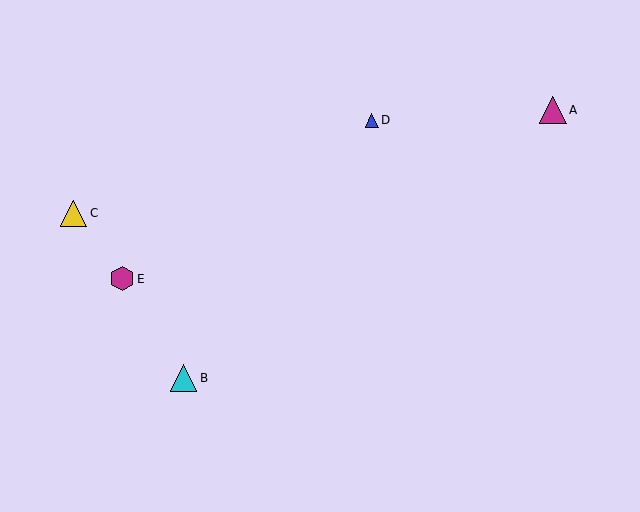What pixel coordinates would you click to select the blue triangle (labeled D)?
Click at (372, 120) to select the blue triangle D.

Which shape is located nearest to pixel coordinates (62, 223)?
The yellow triangle (labeled C) at (74, 213) is nearest to that location.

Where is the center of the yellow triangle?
The center of the yellow triangle is at (74, 213).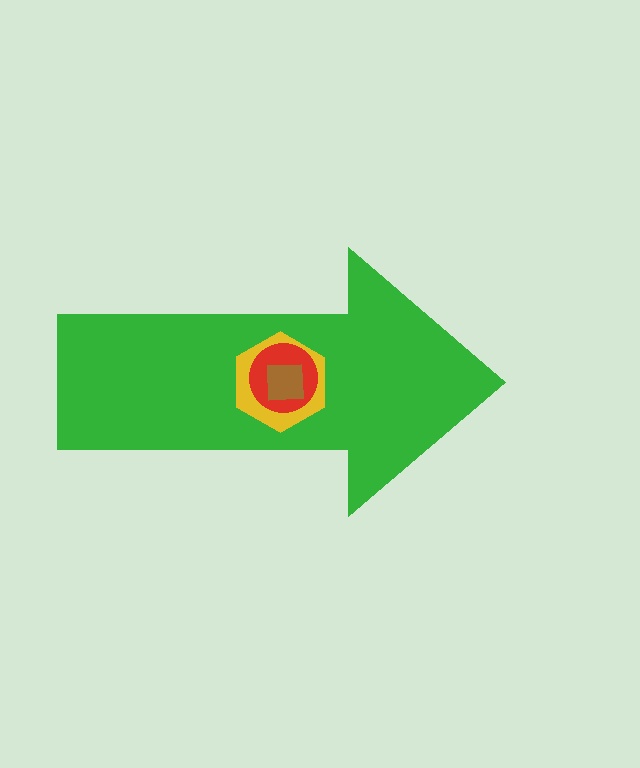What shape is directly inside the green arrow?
The yellow hexagon.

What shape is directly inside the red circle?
The brown square.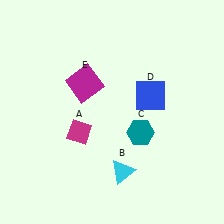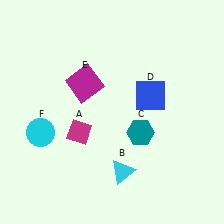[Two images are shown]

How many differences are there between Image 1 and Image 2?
There is 1 difference between the two images.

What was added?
A cyan circle (F) was added in Image 2.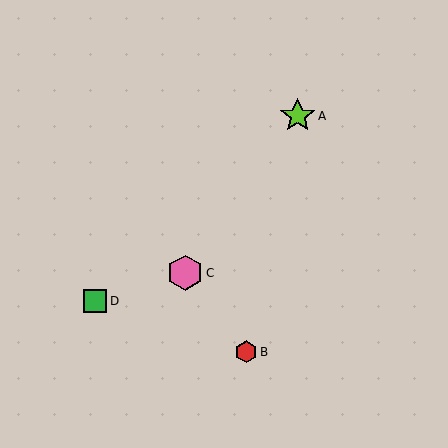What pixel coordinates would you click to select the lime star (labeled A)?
Click at (298, 116) to select the lime star A.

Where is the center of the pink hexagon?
The center of the pink hexagon is at (185, 273).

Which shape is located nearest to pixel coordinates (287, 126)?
The lime star (labeled A) at (298, 116) is nearest to that location.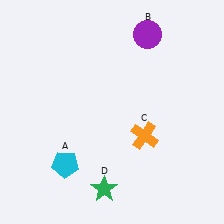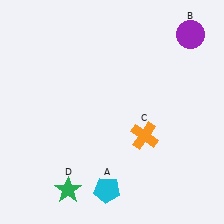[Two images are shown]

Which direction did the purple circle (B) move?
The purple circle (B) moved right.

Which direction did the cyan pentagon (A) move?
The cyan pentagon (A) moved right.